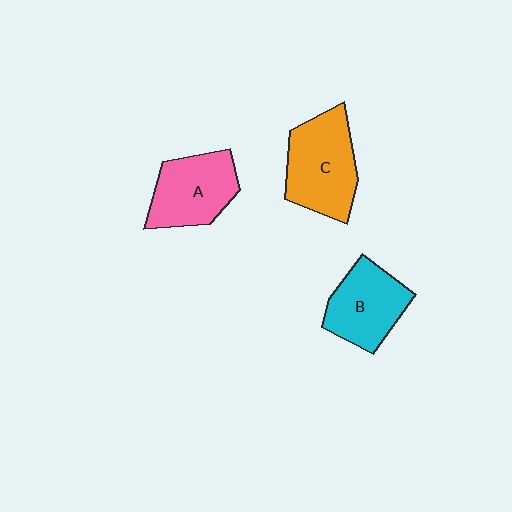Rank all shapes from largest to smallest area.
From largest to smallest: C (orange), A (pink), B (cyan).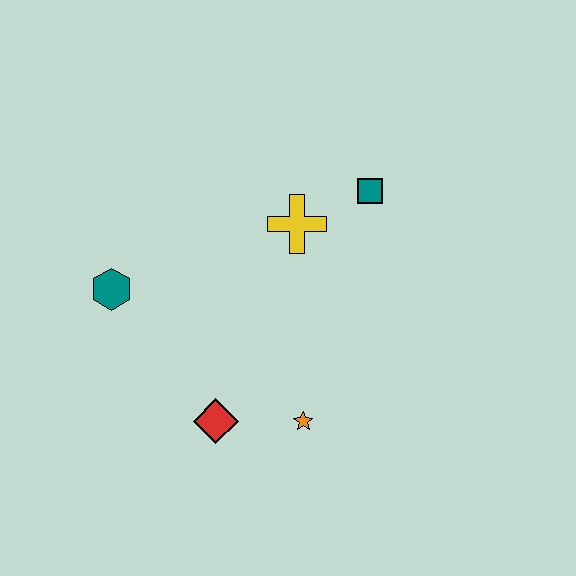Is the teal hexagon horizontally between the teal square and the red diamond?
No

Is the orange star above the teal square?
No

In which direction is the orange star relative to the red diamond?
The orange star is to the right of the red diamond.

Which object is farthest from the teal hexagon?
The teal square is farthest from the teal hexagon.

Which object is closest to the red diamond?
The orange star is closest to the red diamond.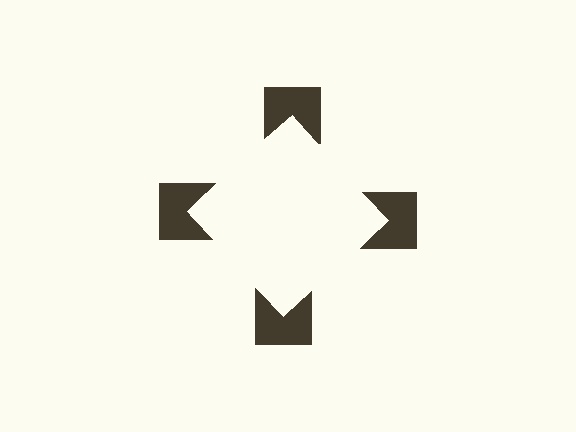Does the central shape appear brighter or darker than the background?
It typically appears slightly brighter than the background, even though no actual brightness change is drawn.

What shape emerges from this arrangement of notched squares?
An illusory square — its edges are inferred from the aligned wedge cuts in the notched squares, not physically drawn.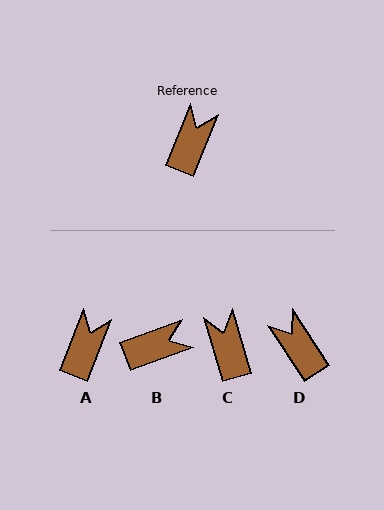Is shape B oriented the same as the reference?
No, it is off by about 48 degrees.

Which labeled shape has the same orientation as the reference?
A.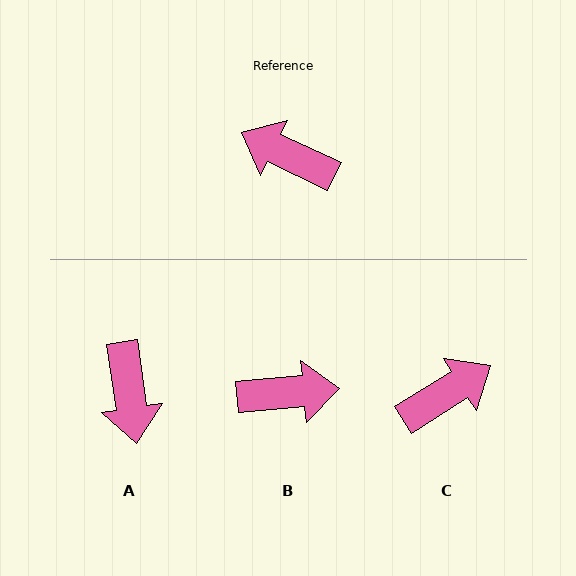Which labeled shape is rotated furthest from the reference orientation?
B, about 149 degrees away.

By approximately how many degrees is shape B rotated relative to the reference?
Approximately 149 degrees clockwise.